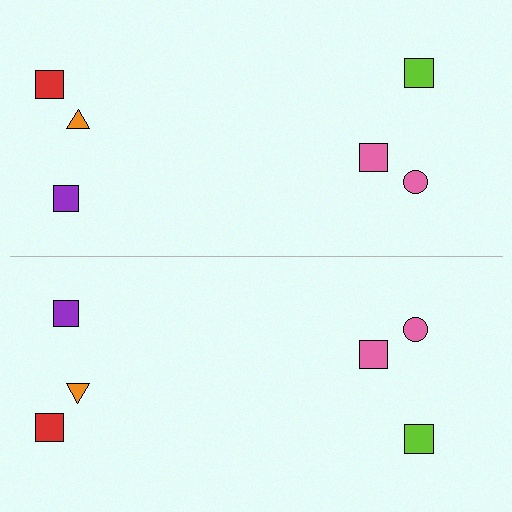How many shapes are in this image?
There are 12 shapes in this image.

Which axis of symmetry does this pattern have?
The pattern has a horizontal axis of symmetry running through the center of the image.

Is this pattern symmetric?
Yes, this pattern has bilateral (reflection) symmetry.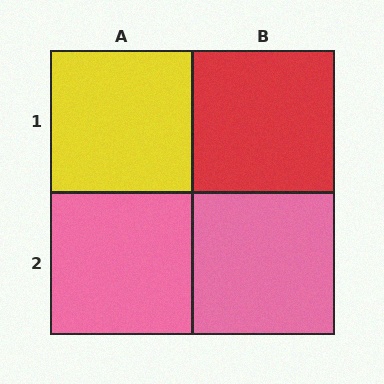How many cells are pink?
2 cells are pink.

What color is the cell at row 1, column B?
Red.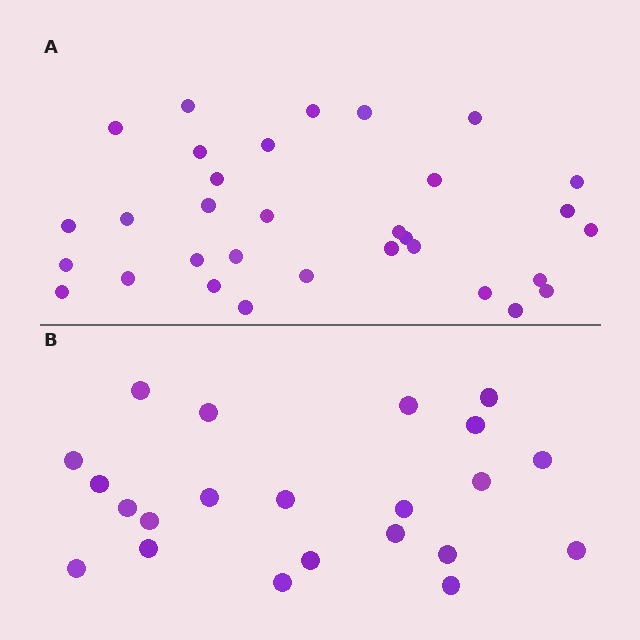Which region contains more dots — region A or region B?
Region A (the top region) has more dots.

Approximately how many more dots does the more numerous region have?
Region A has roughly 10 or so more dots than region B.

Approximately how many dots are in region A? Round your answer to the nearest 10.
About 30 dots. (The exact count is 32, which rounds to 30.)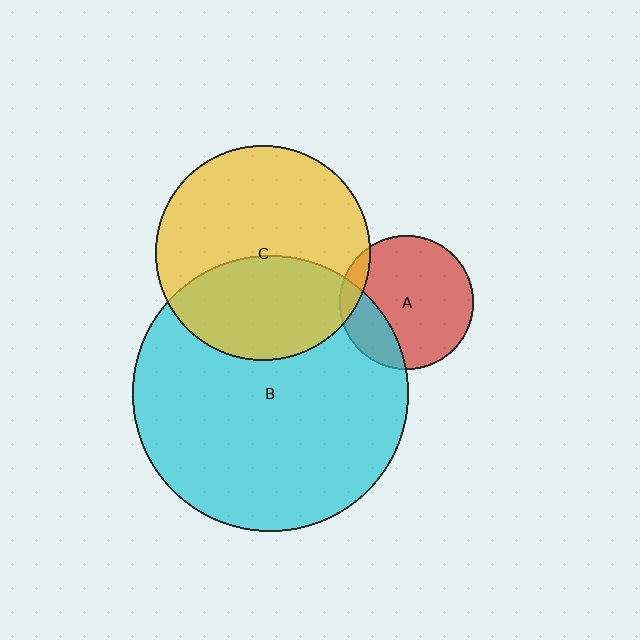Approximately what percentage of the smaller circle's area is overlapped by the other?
Approximately 40%.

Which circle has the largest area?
Circle B (cyan).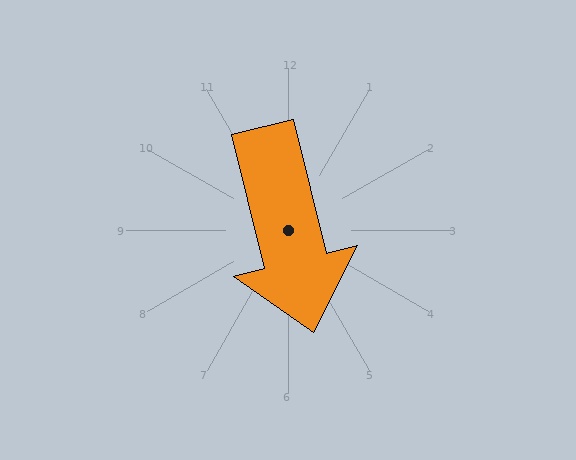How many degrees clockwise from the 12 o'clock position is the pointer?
Approximately 166 degrees.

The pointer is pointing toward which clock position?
Roughly 6 o'clock.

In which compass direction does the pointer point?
South.